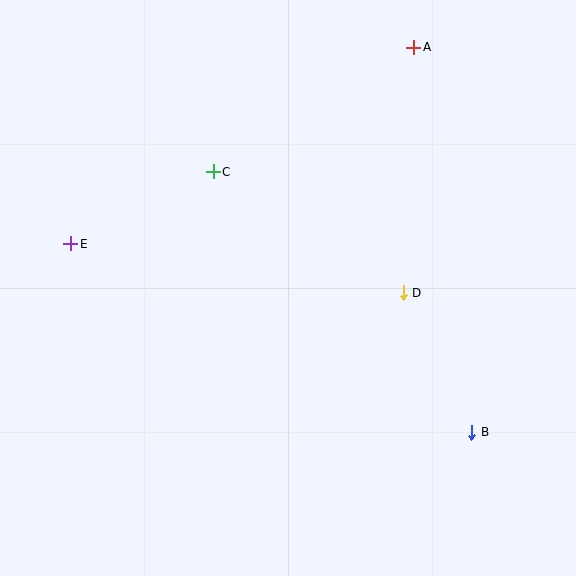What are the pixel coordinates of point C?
Point C is at (213, 172).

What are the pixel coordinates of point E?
Point E is at (71, 244).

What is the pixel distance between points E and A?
The distance between E and A is 395 pixels.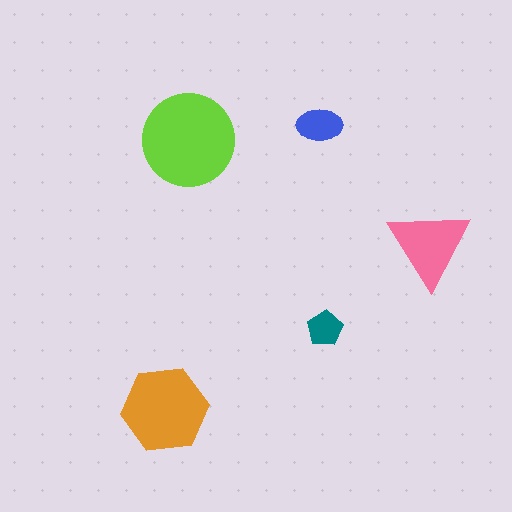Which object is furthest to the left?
The orange hexagon is leftmost.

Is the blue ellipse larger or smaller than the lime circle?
Smaller.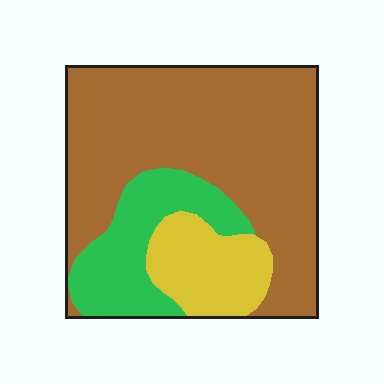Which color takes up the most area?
Brown, at roughly 65%.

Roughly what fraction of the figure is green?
Green covers roughly 20% of the figure.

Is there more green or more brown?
Brown.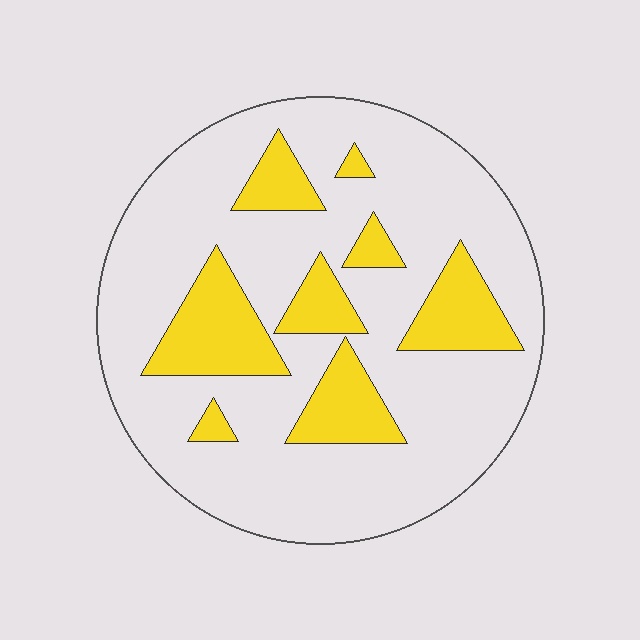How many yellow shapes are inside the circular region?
8.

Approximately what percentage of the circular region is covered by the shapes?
Approximately 25%.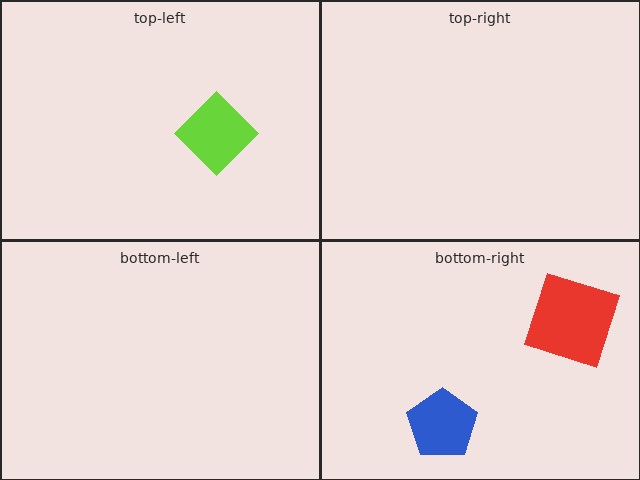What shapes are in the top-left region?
The lime diamond.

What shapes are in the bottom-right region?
The blue pentagon, the red square.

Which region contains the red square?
The bottom-right region.